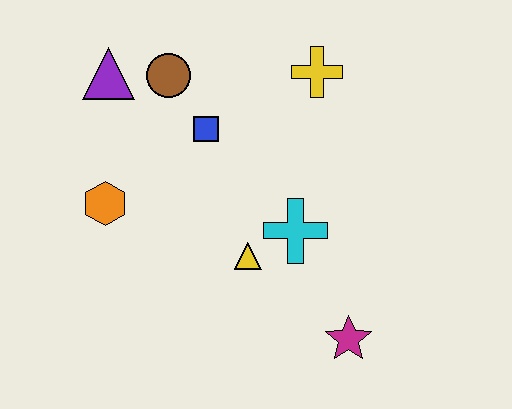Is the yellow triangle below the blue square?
Yes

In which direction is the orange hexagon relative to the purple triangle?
The orange hexagon is below the purple triangle.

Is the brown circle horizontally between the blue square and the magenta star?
No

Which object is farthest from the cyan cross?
The purple triangle is farthest from the cyan cross.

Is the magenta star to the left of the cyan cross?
No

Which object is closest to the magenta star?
The cyan cross is closest to the magenta star.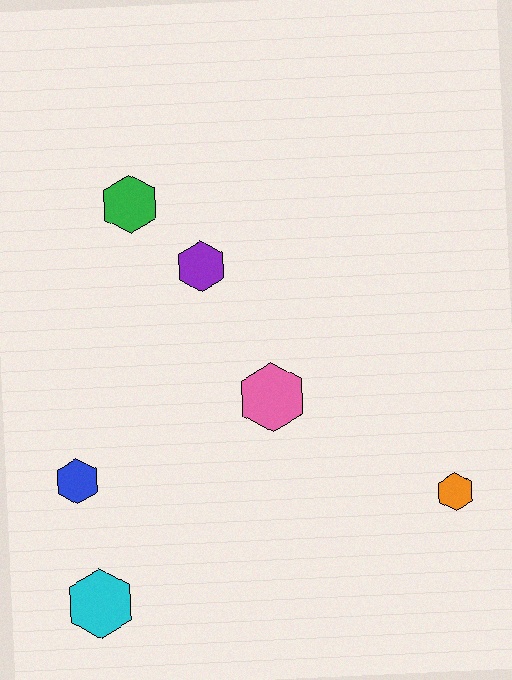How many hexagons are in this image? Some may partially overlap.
There are 6 hexagons.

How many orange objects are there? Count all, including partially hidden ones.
There is 1 orange object.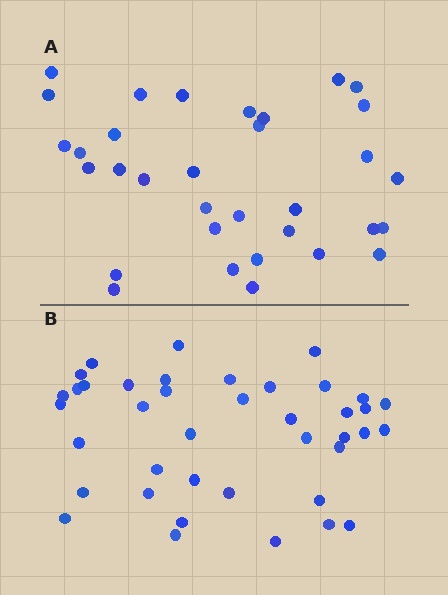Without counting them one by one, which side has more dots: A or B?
Region B (the bottom region) has more dots.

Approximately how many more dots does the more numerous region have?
Region B has roughly 8 or so more dots than region A.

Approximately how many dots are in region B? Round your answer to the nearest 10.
About 40 dots.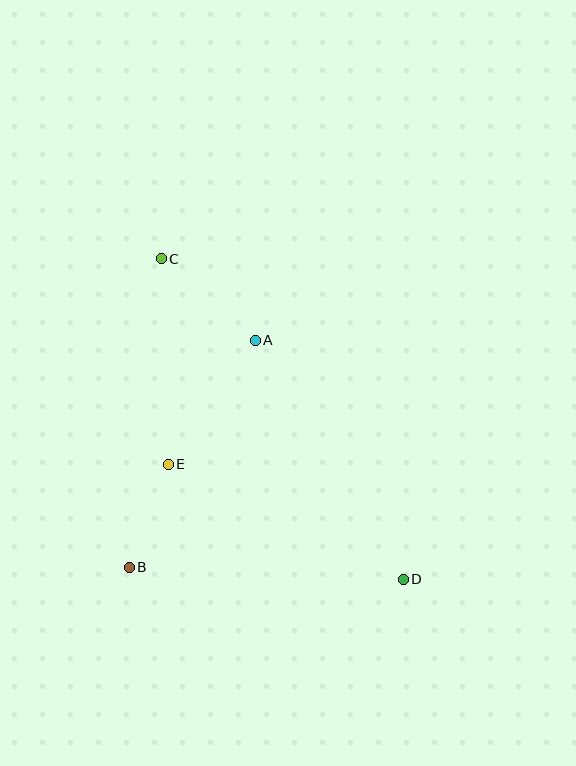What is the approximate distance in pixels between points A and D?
The distance between A and D is approximately 281 pixels.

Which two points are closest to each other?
Points B and E are closest to each other.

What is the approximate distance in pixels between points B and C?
The distance between B and C is approximately 310 pixels.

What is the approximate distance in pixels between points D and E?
The distance between D and E is approximately 262 pixels.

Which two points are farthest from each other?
Points C and D are farthest from each other.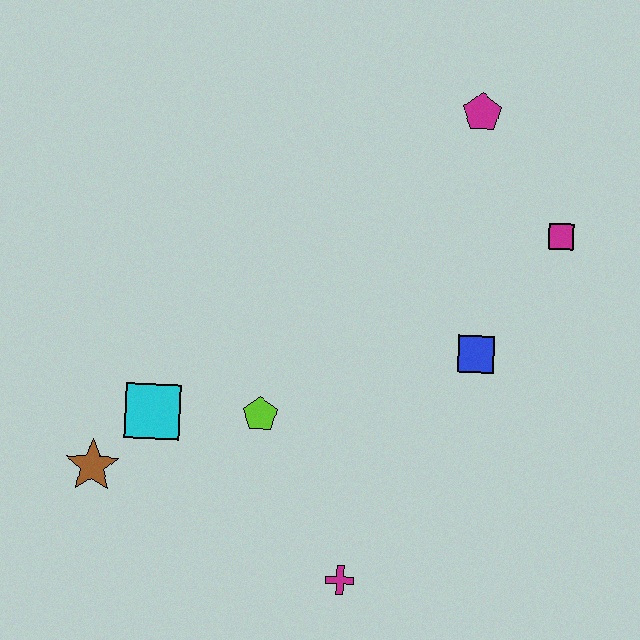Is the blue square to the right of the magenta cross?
Yes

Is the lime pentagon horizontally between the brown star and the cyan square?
No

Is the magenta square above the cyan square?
Yes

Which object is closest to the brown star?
The cyan square is closest to the brown star.